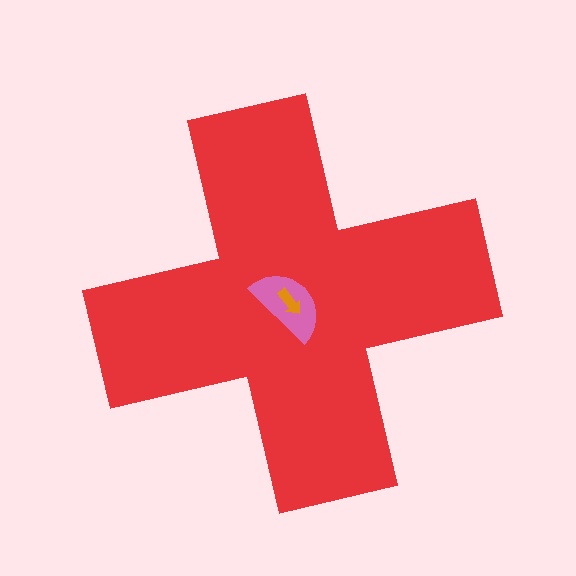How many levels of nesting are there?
3.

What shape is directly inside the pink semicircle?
The orange arrow.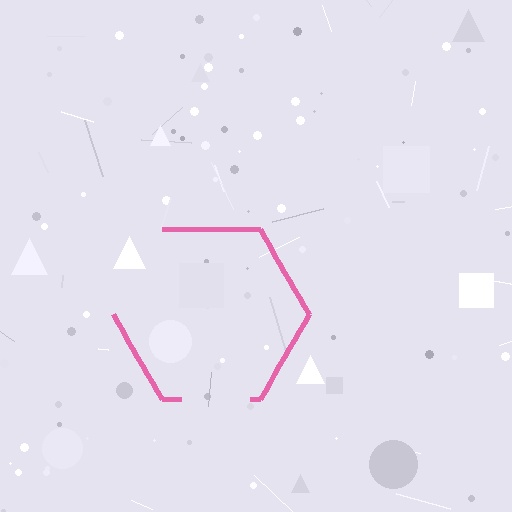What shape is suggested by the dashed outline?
The dashed outline suggests a hexagon.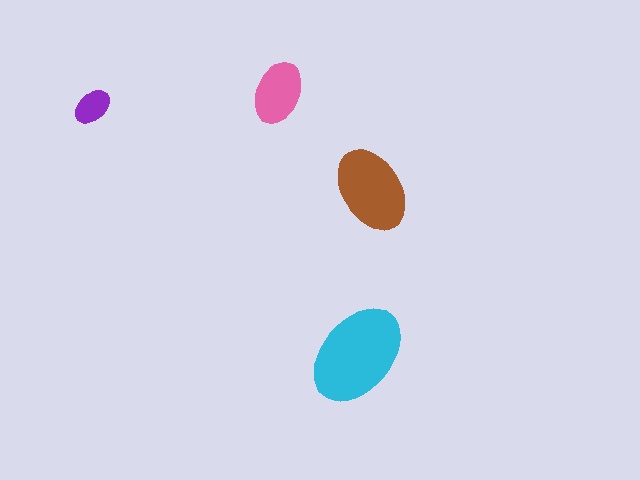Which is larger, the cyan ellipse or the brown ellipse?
The cyan one.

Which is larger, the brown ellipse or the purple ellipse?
The brown one.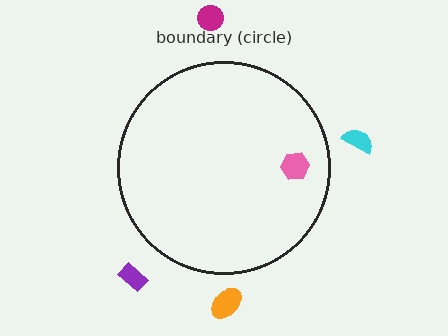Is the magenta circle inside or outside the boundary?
Outside.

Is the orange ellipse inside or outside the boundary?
Outside.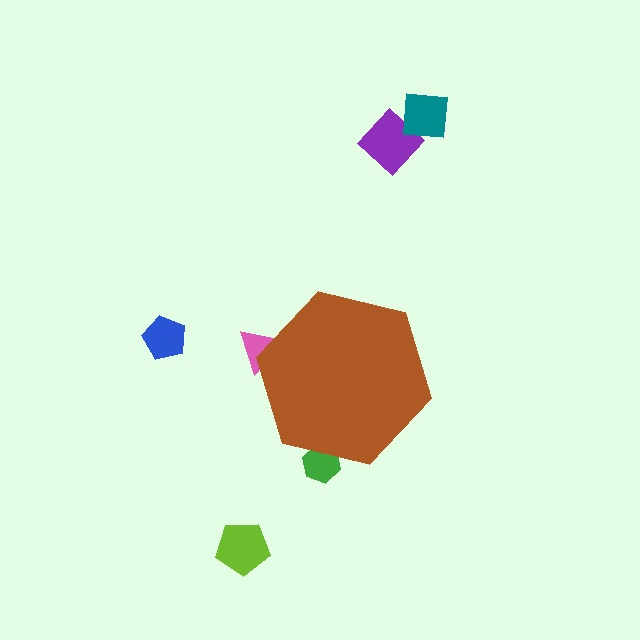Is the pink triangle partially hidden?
Yes, the pink triangle is partially hidden behind the brown hexagon.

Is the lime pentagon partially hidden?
No, the lime pentagon is fully visible.